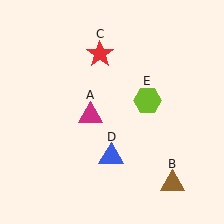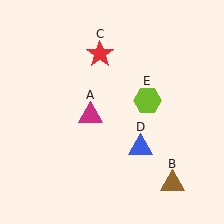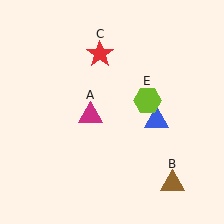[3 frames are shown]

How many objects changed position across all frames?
1 object changed position: blue triangle (object D).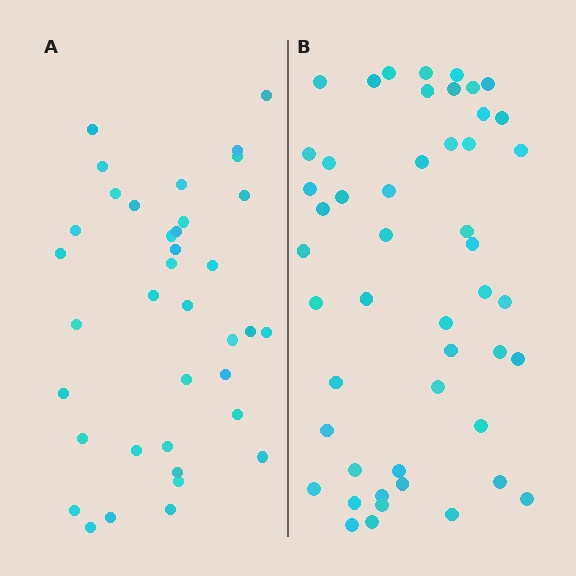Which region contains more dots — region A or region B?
Region B (the right region) has more dots.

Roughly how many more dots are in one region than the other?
Region B has roughly 12 or so more dots than region A.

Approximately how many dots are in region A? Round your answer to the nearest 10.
About 40 dots. (The exact count is 37, which rounds to 40.)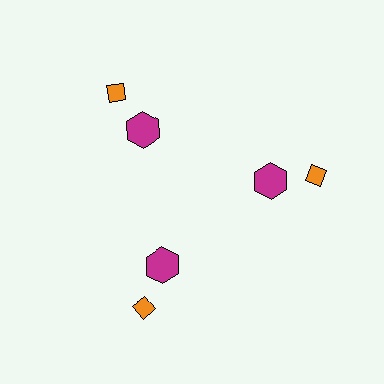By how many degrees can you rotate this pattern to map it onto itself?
The pattern maps onto itself every 120 degrees of rotation.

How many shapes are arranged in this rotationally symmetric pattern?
There are 6 shapes, arranged in 3 groups of 2.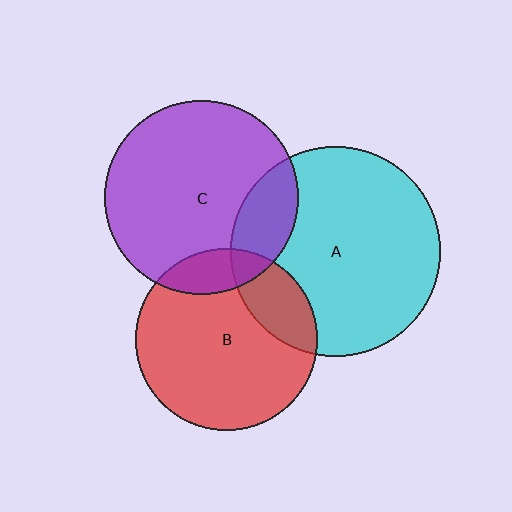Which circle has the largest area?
Circle A (cyan).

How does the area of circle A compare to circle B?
Approximately 1.3 times.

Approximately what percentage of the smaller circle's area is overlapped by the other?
Approximately 20%.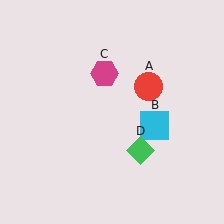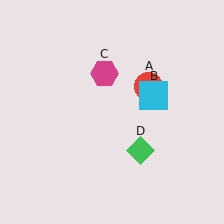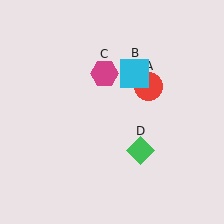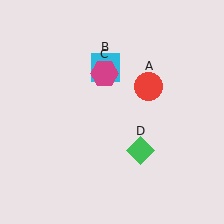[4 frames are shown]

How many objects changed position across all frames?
1 object changed position: cyan square (object B).